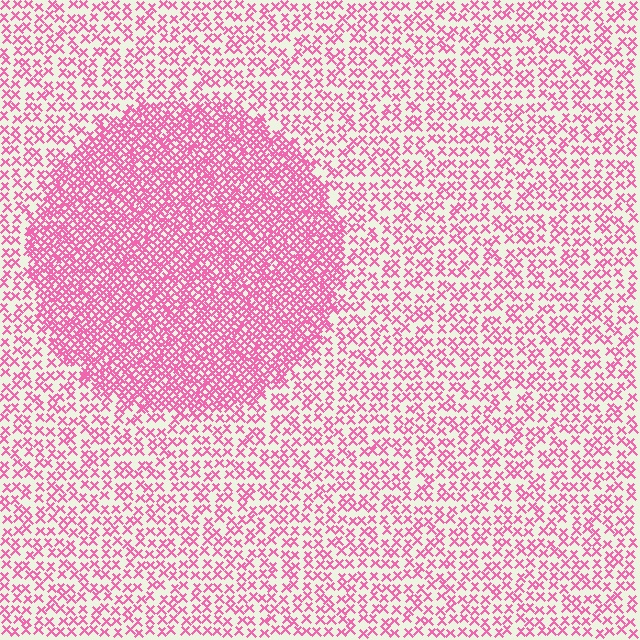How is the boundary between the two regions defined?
The boundary is defined by a change in element density (approximately 2.3x ratio). All elements are the same color, size, and shape.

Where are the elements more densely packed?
The elements are more densely packed inside the circle boundary.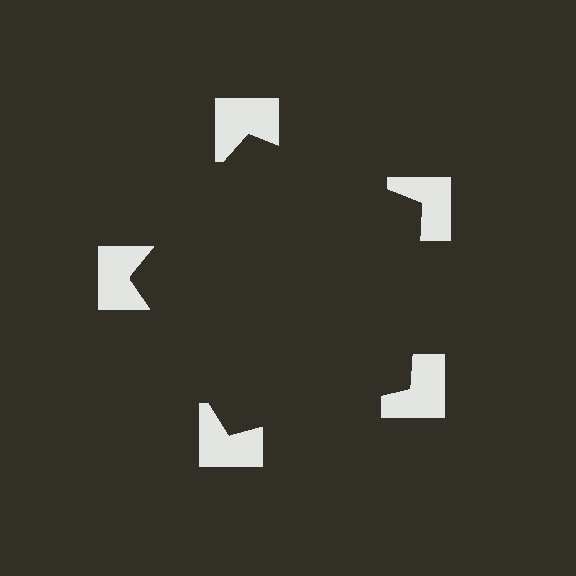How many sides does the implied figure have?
5 sides.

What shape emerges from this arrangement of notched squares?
An illusory pentagon — its edges are inferred from the aligned wedge cuts in the notched squares, not physically drawn.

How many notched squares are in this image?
There are 5 — one at each vertex of the illusory pentagon.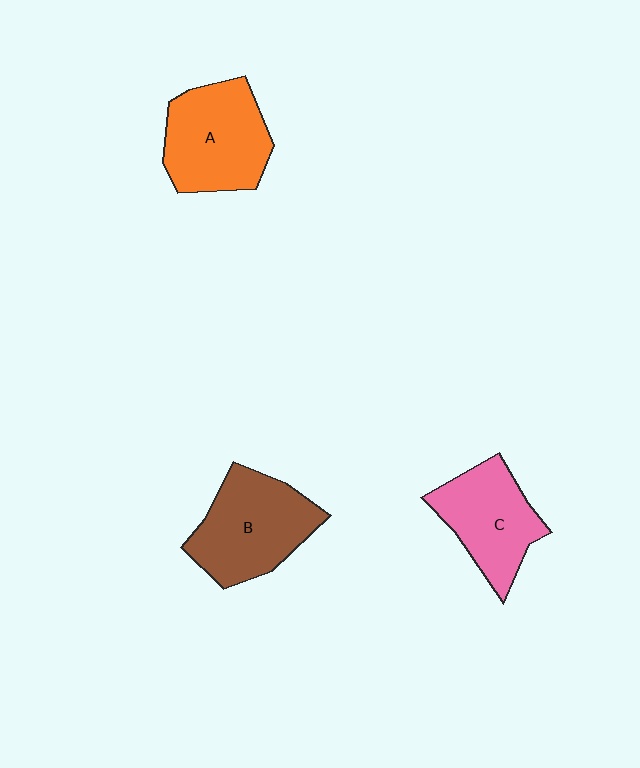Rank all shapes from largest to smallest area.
From largest to smallest: B (brown), A (orange), C (pink).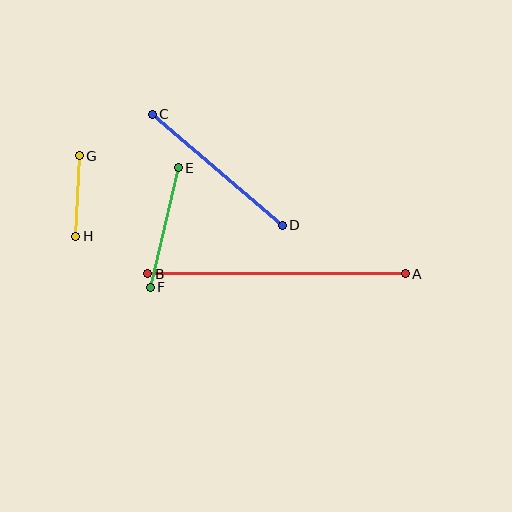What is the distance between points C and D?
The distance is approximately 171 pixels.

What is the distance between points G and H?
The distance is approximately 81 pixels.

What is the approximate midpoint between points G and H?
The midpoint is at approximately (78, 196) pixels.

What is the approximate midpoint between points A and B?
The midpoint is at approximately (276, 274) pixels.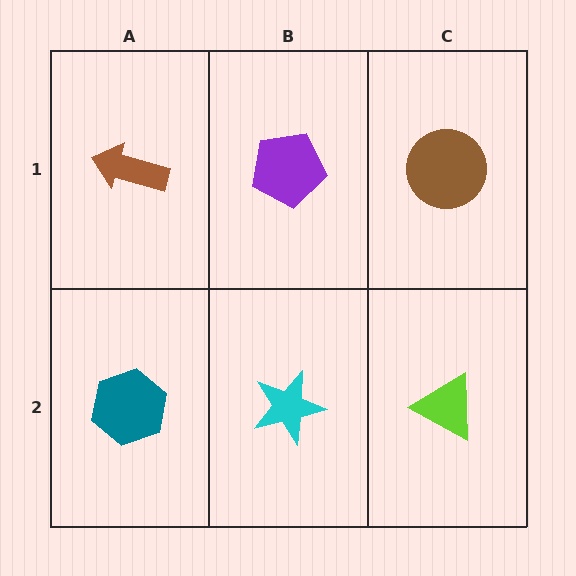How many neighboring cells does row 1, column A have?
2.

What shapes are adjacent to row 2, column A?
A brown arrow (row 1, column A), a cyan star (row 2, column B).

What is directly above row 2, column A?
A brown arrow.